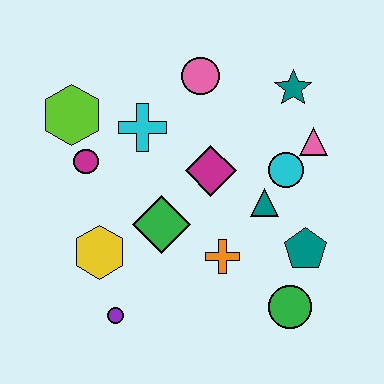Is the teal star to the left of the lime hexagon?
No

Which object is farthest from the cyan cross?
The green circle is farthest from the cyan cross.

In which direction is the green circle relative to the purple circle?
The green circle is to the right of the purple circle.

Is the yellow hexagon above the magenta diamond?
No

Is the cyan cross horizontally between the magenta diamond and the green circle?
No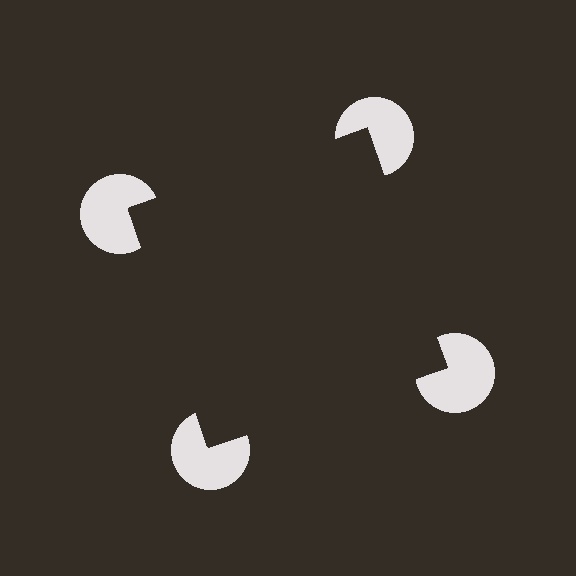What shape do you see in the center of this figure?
An illusory square — its edges are inferred from the aligned wedge cuts in the pac-man discs, not physically drawn.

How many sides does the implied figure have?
4 sides.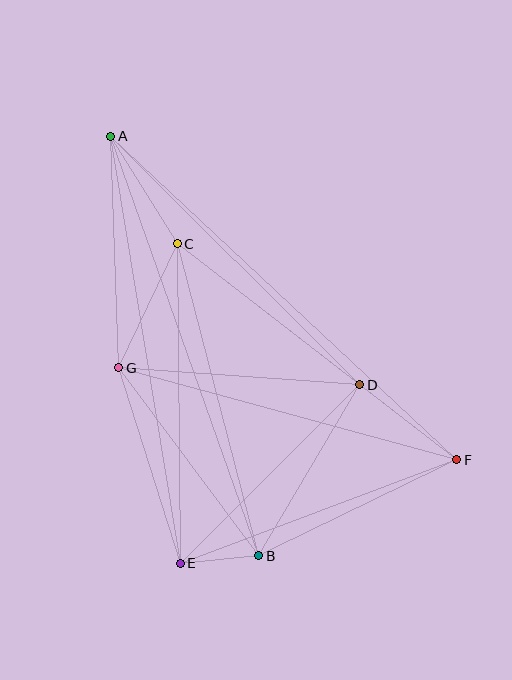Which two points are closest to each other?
Points B and E are closest to each other.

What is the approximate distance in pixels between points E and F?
The distance between E and F is approximately 295 pixels.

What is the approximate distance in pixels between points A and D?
The distance between A and D is approximately 352 pixels.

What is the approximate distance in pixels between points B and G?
The distance between B and G is approximately 235 pixels.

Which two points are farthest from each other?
Points A and F are farthest from each other.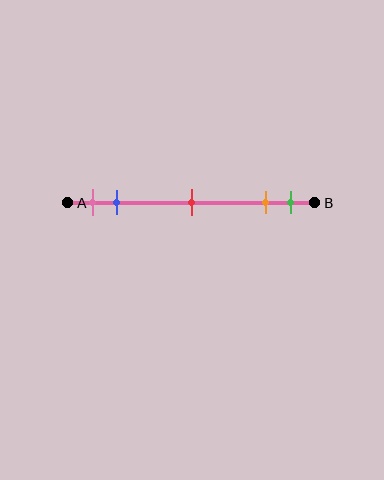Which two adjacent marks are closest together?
The orange and green marks are the closest adjacent pair.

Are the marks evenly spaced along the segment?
No, the marks are not evenly spaced.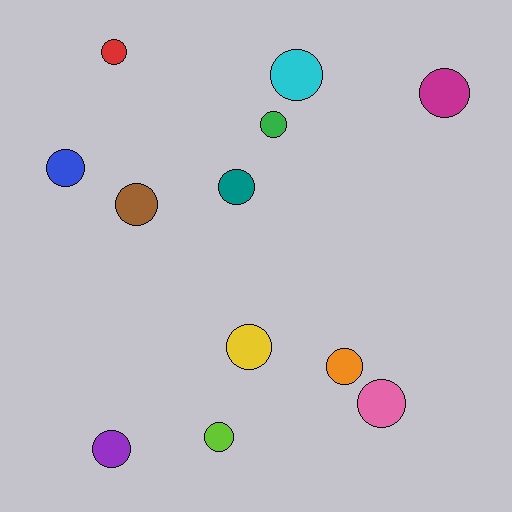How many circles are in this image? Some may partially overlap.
There are 12 circles.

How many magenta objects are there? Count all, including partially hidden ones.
There is 1 magenta object.